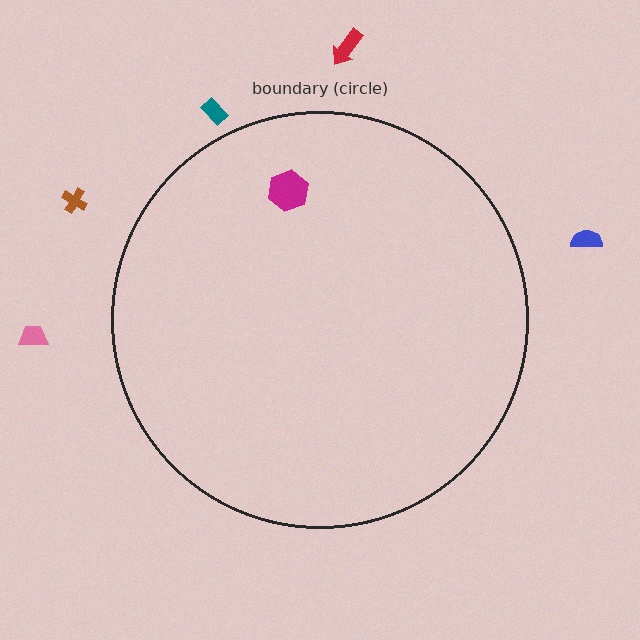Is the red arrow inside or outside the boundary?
Outside.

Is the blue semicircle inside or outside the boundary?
Outside.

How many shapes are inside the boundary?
1 inside, 5 outside.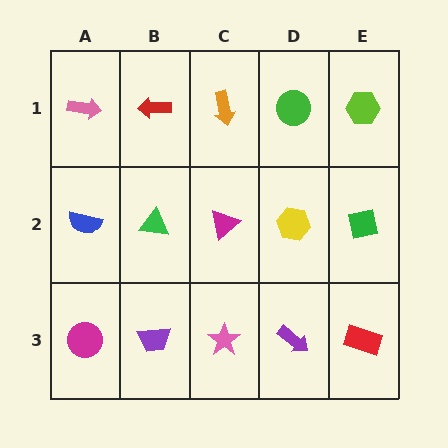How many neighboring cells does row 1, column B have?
3.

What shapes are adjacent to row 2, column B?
A red arrow (row 1, column B), a purple trapezoid (row 3, column B), a blue semicircle (row 2, column A), a magenta triangle (row 2, column C).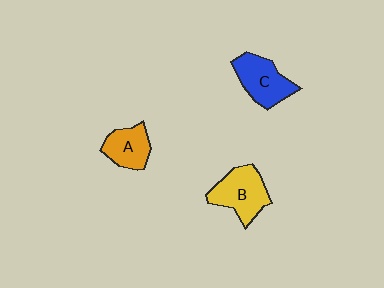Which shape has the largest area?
Shape B (yellow).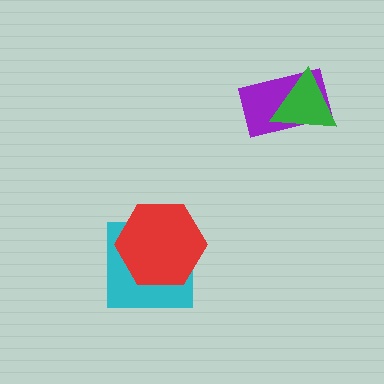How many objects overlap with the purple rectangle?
1 object overlaps with the purple rectangle.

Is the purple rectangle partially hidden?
Yes, it is partially covered by another shape.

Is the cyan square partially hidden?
Yes, it is partially covered by another shape.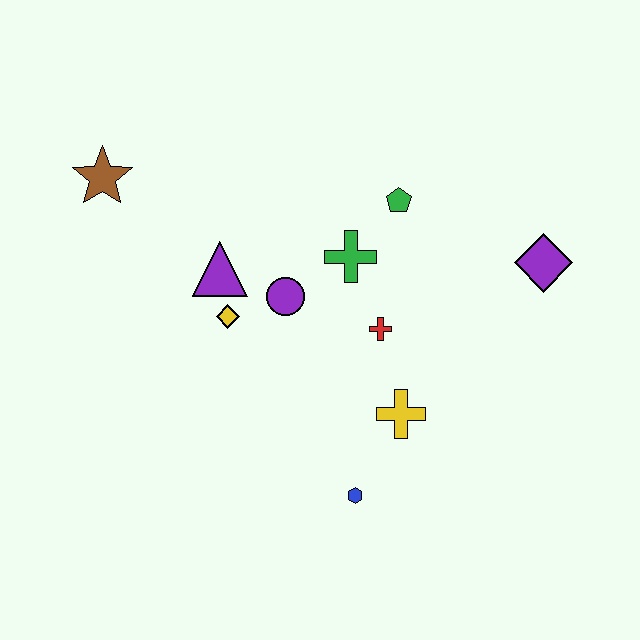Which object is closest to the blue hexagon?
The yellow cross is closest to the blue hexagon.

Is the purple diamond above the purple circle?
Yes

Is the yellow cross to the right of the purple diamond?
No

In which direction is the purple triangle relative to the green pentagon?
The purple triangle is to the left of the green pentagon.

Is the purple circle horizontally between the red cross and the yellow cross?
No